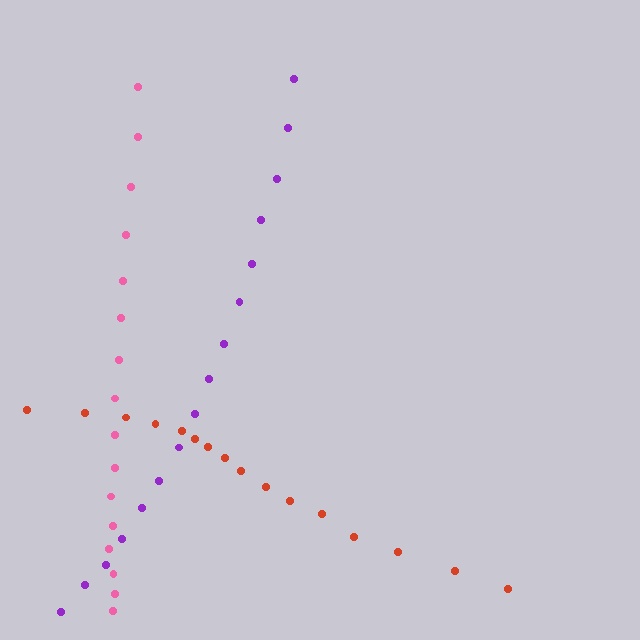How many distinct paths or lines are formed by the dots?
There are 3 distinct paths.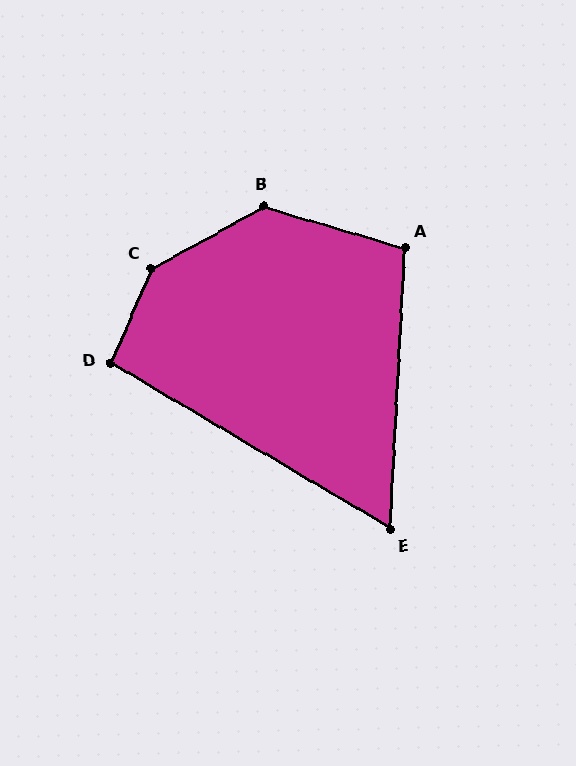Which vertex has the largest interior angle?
C, at approximately 142 degrees.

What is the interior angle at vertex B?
Approximately 134 degrees (obtuse).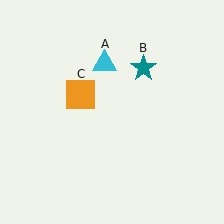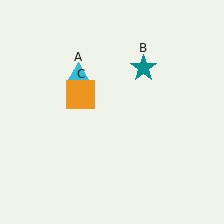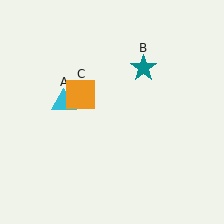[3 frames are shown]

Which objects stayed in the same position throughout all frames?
Teal star (object B) and orange square (object C) remained stationary.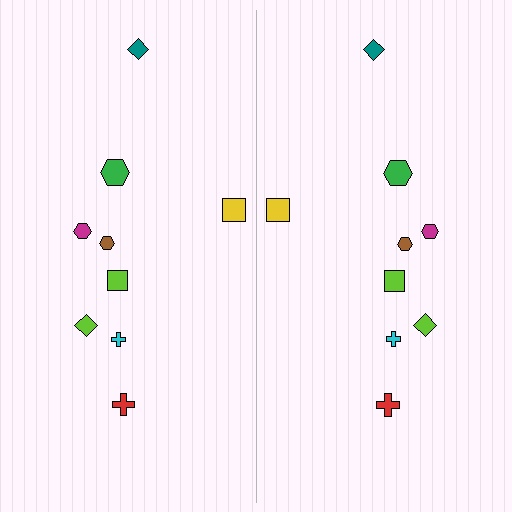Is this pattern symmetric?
Yes, this pattern has bilateral (reflection) symmetry.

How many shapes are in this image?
There are 18 shapes in this image.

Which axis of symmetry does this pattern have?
The pattern has a vertical axis of symmetry running through the center of the image.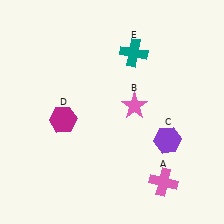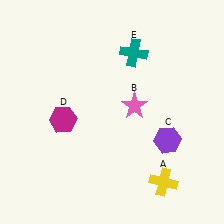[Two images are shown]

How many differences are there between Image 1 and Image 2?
There is 1 difference between the two images.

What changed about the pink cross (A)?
In Image 1, A is pink. In Image 2, it changed to yellow.